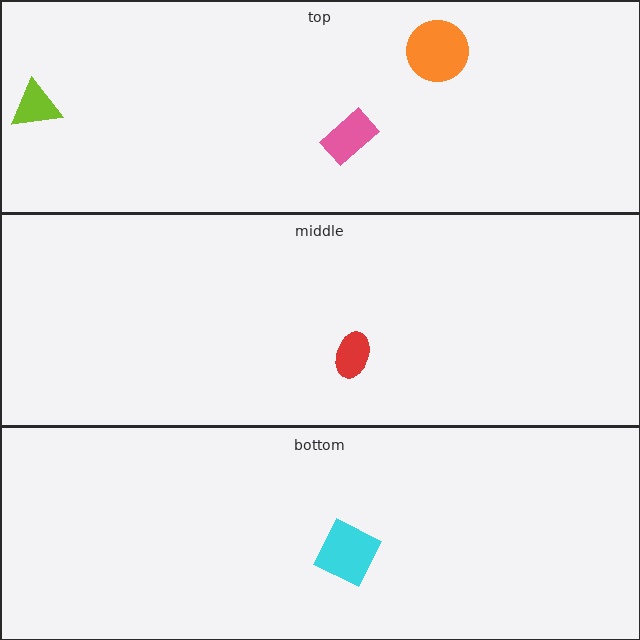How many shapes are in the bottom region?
1.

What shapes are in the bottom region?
The cyan square.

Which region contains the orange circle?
The top region.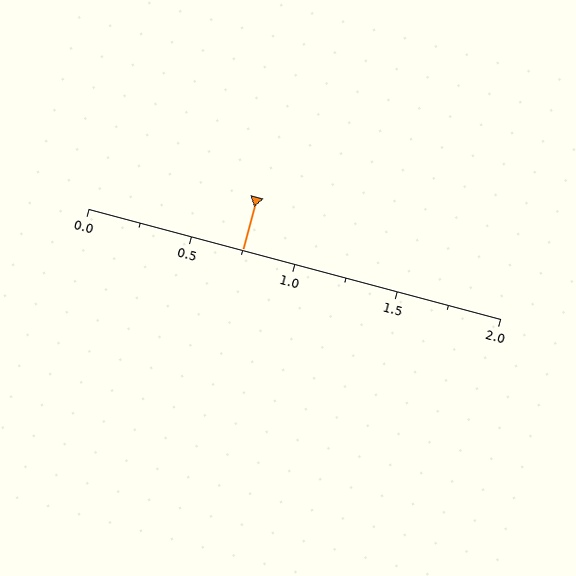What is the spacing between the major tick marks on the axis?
The major ticks are spaced 0.5 apart.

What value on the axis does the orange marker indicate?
The marker indicates approximately 0.75.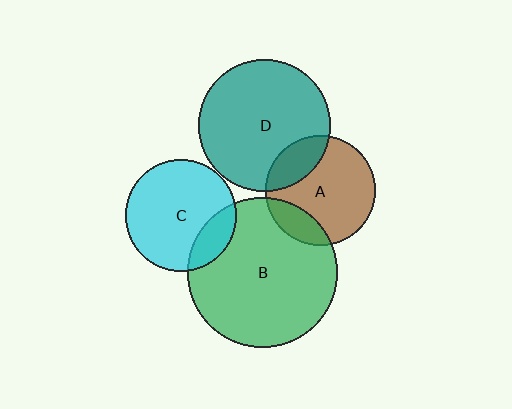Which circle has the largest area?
Circle B (green).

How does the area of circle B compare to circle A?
Approximately 1.8 times.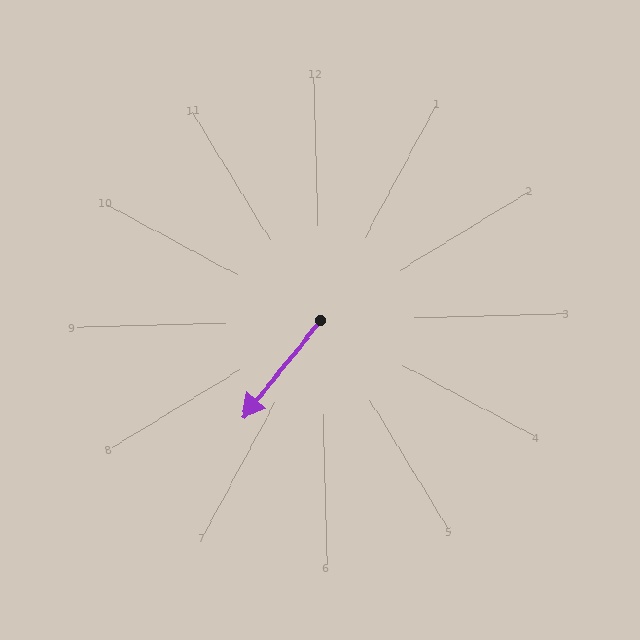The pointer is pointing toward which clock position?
Roughly 7 o'clock.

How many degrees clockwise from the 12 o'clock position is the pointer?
Approximately 220 degrees.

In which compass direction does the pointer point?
Southwest.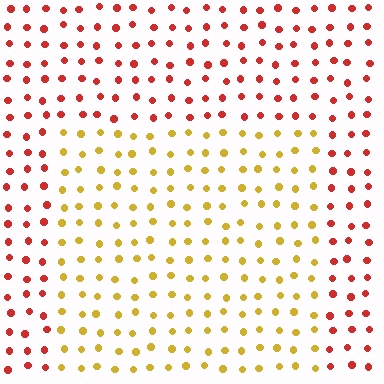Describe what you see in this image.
The image is filled with small red elements in a uniform arrangement. A rectangle-shaped region is visible where the elements are tinted to a slightly different hue, forming a subtle color boundary.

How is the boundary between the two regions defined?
The boundary is defined purely by a slight shift in hue (about 49 degrees). Spacing, size, and orientation are identical on both sides.